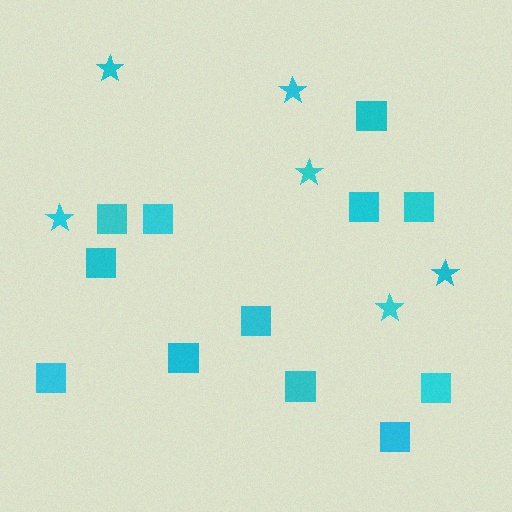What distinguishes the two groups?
There are 2 groups: one group of stars (6) and one group of squares (12).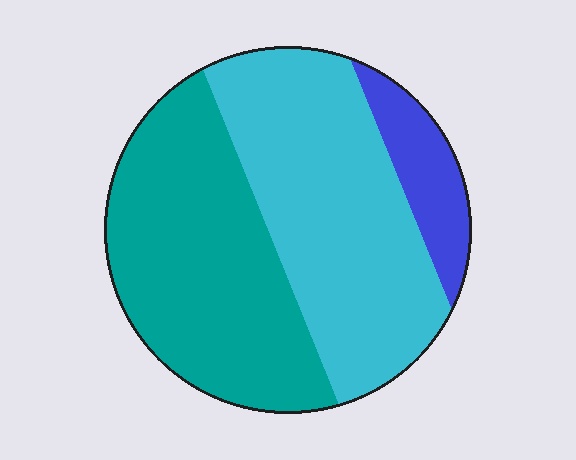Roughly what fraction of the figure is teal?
Teal takes up about two fifths (2/5) of the figure.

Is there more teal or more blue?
Teal.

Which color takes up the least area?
Blue, at roughly 10%.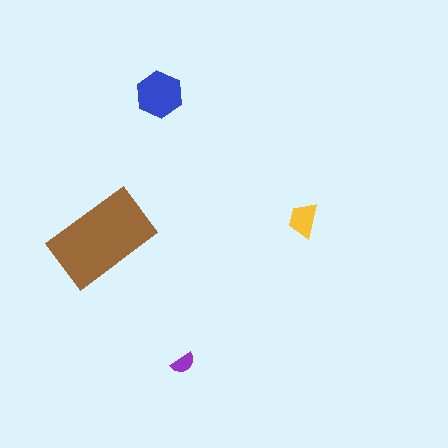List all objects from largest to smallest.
The brown rectangle, the blue hexagon, the yellow trapezoid, the purple semicircle.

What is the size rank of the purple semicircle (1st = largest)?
4th.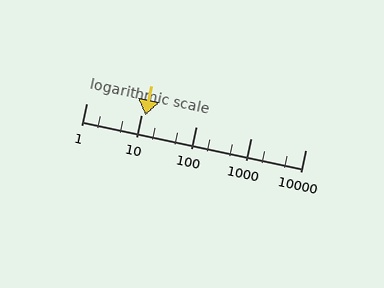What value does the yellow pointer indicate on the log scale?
The pointer indicates approximately 12.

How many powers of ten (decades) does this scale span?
The scale spans 4 decades, from 1 to 10000.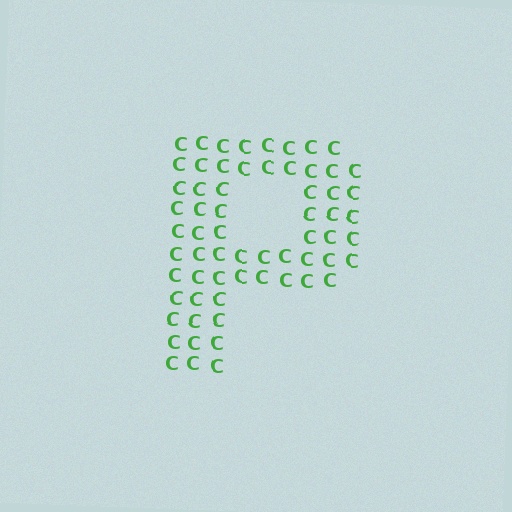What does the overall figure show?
The overall figure shows the letter P.